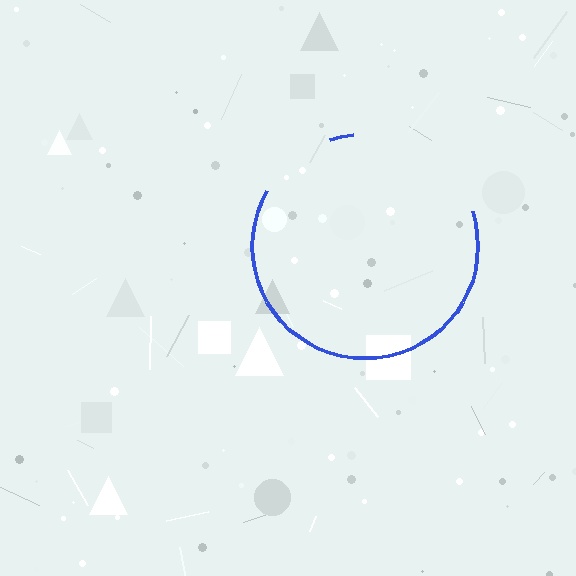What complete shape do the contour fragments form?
The contour fragments form a circle.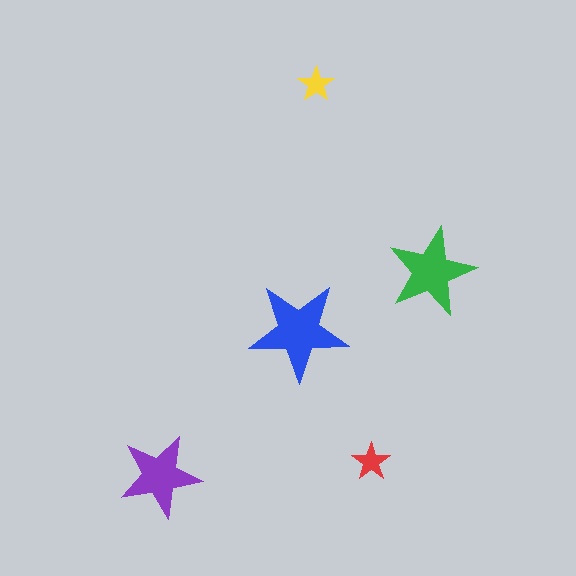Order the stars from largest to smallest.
the blue one, the green one, the purple one, the red one, the yellow one.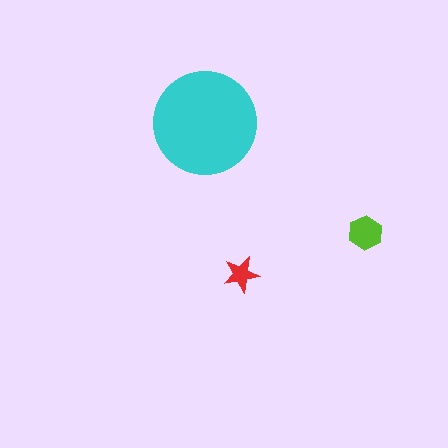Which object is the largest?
The cyan circle.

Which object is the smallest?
The red star.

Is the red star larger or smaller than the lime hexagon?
Smaller.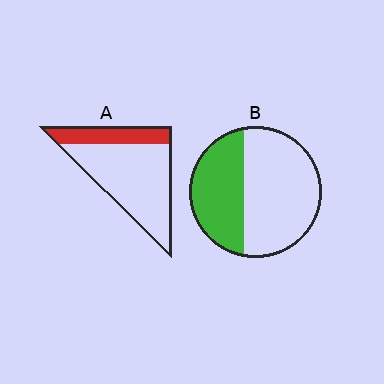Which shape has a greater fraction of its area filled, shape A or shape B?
Shape B.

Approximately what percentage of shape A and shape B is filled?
A is approximately 25% and B is approximately 40%.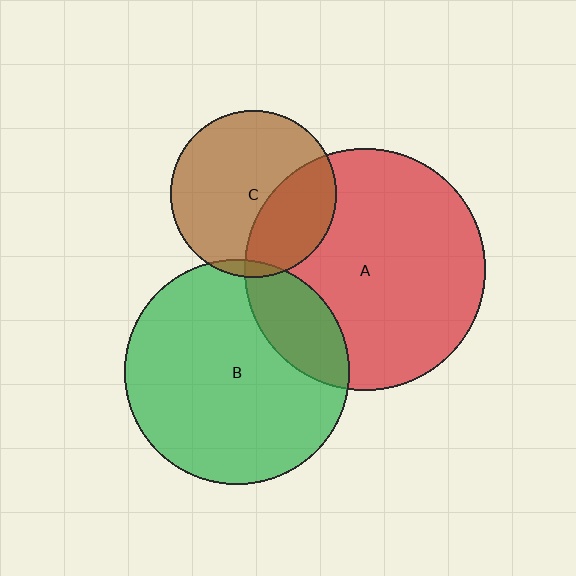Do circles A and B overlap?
Yes.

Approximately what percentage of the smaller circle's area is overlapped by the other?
Approximately 20%.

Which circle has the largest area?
Circle A (red).